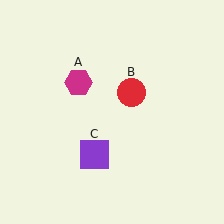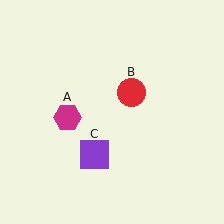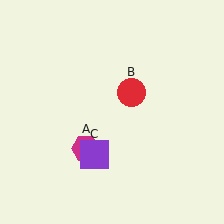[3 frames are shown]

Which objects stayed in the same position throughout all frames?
Red circle (object B) and purple square (object C) remained stationary.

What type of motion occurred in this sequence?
The magenta hexagon (object A) rotated counterclockwise around the center of the scene.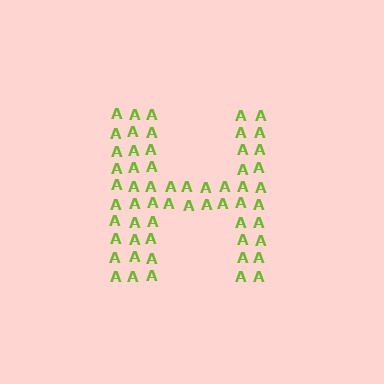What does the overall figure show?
The overall figure shows the letter H.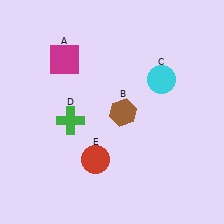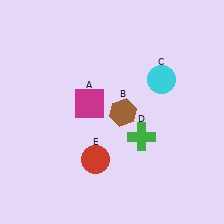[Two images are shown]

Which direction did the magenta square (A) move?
The magenta square (A) moved down.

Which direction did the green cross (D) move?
The green cross (D) moved right.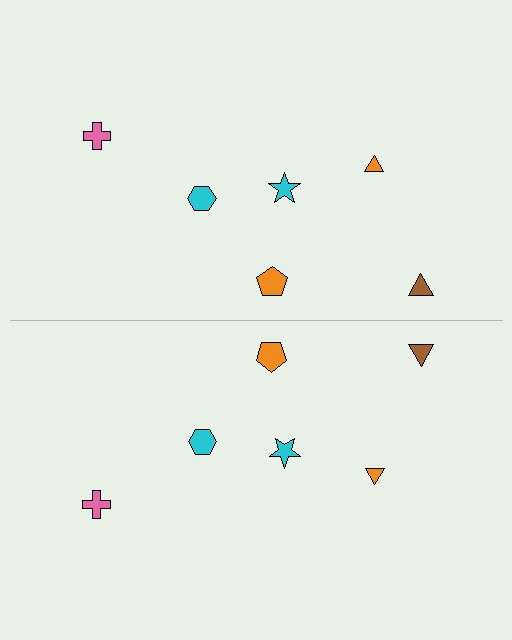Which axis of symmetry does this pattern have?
The pattern has a horizontal axis of symmetry running through the center of the image.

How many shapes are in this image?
There are 12 shapes in this image.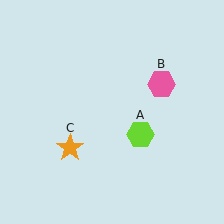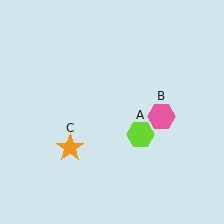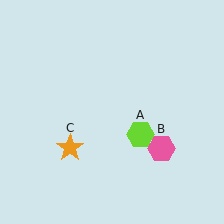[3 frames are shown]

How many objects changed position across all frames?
1 object changed position: pink hexagon (object B).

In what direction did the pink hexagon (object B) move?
The pink hexagon (object B) moved down.